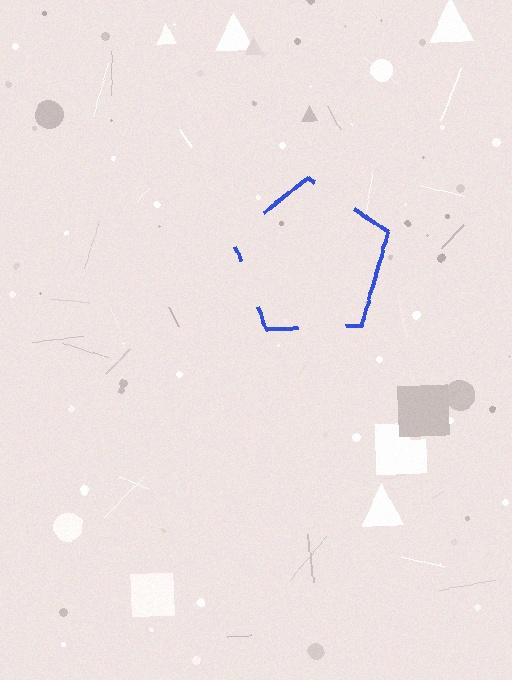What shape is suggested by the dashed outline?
The dashed outline suggests a pentagon.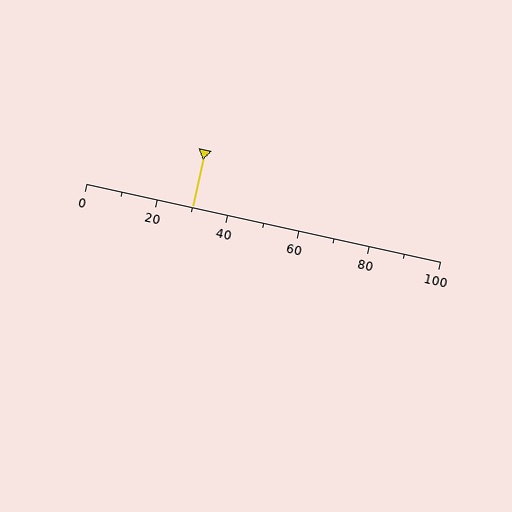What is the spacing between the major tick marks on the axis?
The major ticks are spaced 20 apart.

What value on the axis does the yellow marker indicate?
The marker indicates approximately 30.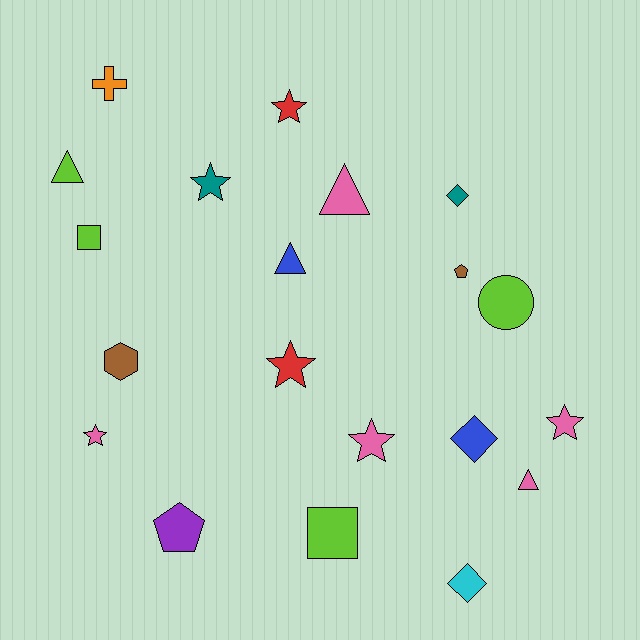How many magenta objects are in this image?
There are no magenta objects.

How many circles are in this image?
There is 1 circle.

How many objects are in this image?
There are 20 objects.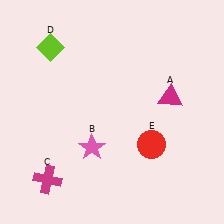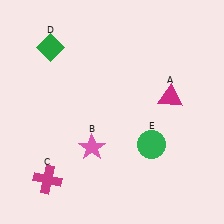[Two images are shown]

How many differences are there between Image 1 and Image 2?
There are 2 differences between the two images.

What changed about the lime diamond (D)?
In Image 1, D is lime. In Image 2, it changed to green.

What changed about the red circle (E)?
In Image 1, E is red. In Image 2, it changed to green.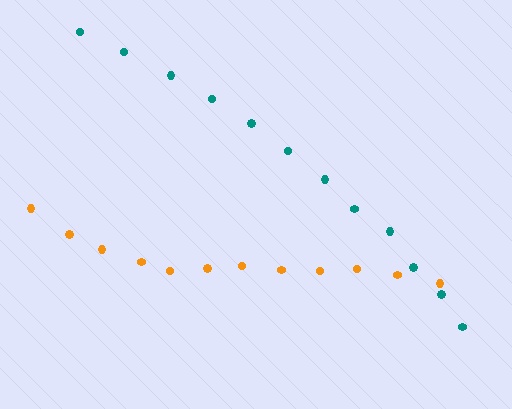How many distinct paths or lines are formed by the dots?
There are 2 distinct paths.